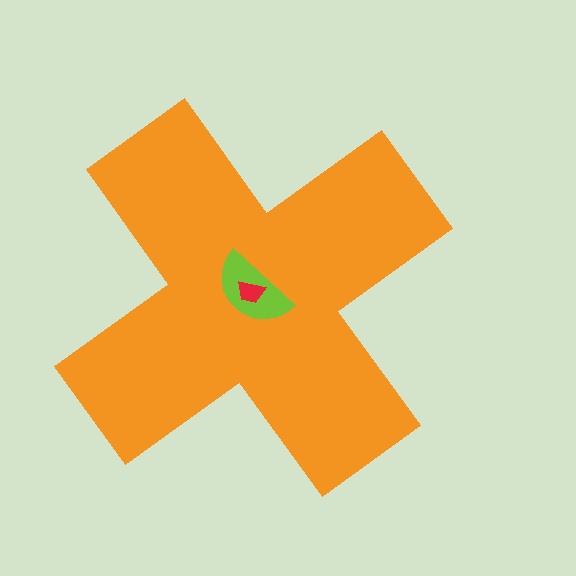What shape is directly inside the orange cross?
The lime semicircle.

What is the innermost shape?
The red trapezoid.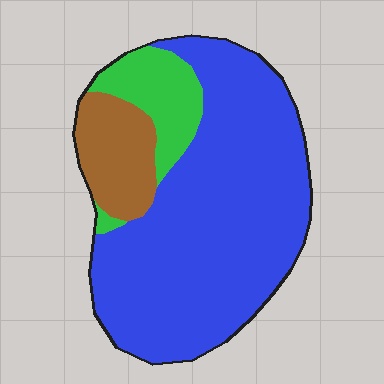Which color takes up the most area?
Blue, at roughly 75%.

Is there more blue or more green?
Blue.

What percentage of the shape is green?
Green covers 13% of the shape.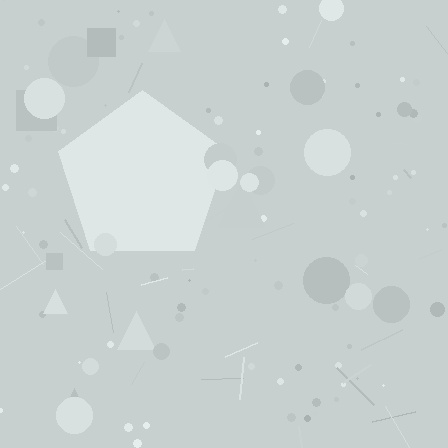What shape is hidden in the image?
A pentagon is hidden in the image.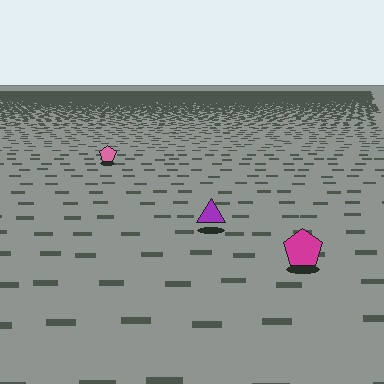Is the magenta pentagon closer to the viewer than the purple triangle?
Yes. The magenta pentagon is closer — you can tell from the texture gradient: the ground texture is coarser near it.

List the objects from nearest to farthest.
From nearest to farthest: the magenta pentagon, the purple triangle, the pink pentagon.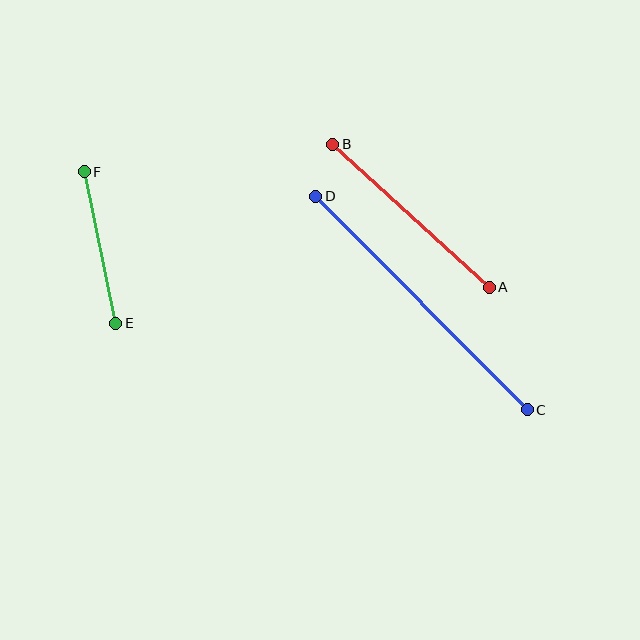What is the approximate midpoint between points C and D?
The midpoint is at approximately (421, 303) pixels.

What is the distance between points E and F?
The distance is approximately 155 pixels.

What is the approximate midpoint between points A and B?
The midpoint is at approximately (411, 216) pixels.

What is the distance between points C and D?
The distance is approximately 301 pixels.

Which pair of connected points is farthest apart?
Points C and D are farthest apart.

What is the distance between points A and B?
The distance is approximately 212 pixels.